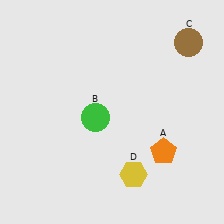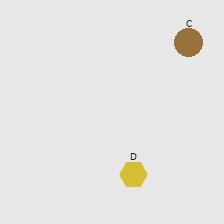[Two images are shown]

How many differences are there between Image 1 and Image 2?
There are 2 differences between the two images.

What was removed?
The green circle (B), the orange pentagon (A) were removed in Image 2.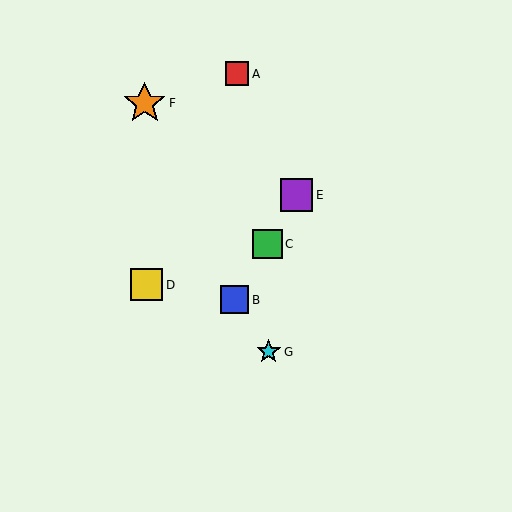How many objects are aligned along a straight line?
3 objects (B, C, E) are aligned along a straight line.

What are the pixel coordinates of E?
Object E is at (297, 195).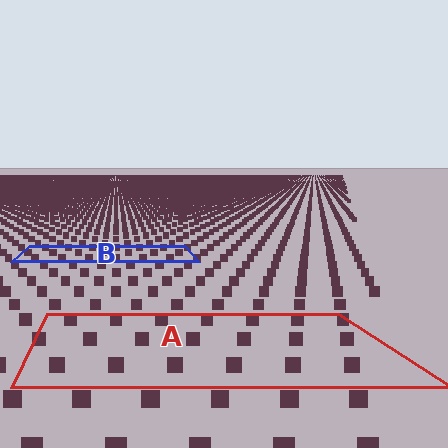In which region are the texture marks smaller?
The texture marks are smaller in region B, because it is farther away.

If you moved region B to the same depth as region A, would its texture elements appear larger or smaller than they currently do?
They would appear larger. At a closer depth, the same texture elements are projected at a bigger on-screen size.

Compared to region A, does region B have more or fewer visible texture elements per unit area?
Region B has more texture elements per unit area — they are packed more densely because it is farther away.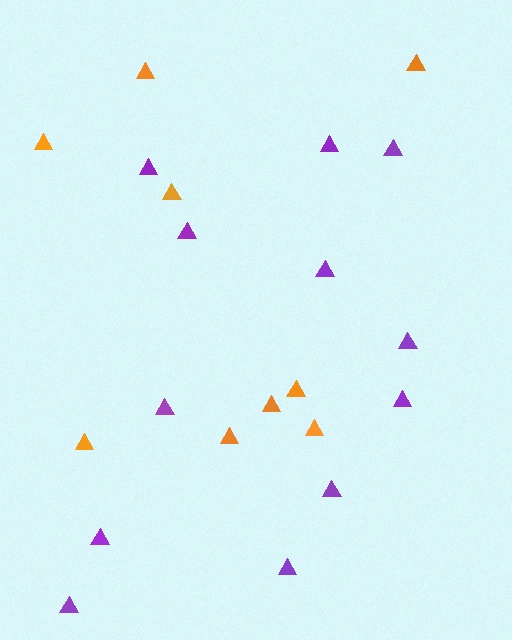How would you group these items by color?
There are 2 groups: one group of purple triangles (12) and one group of orange triangles (9).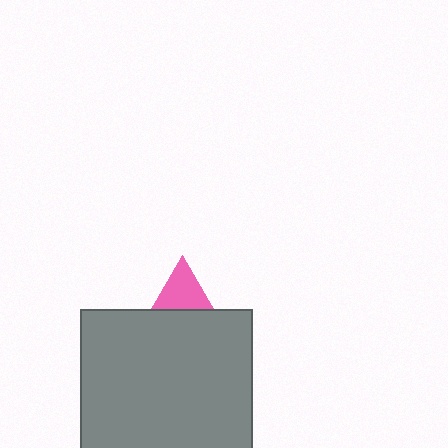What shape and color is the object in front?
The object in front is a gray square.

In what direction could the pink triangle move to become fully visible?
The pink triangle could move up. That would shift it out from behind the gray square entirely.